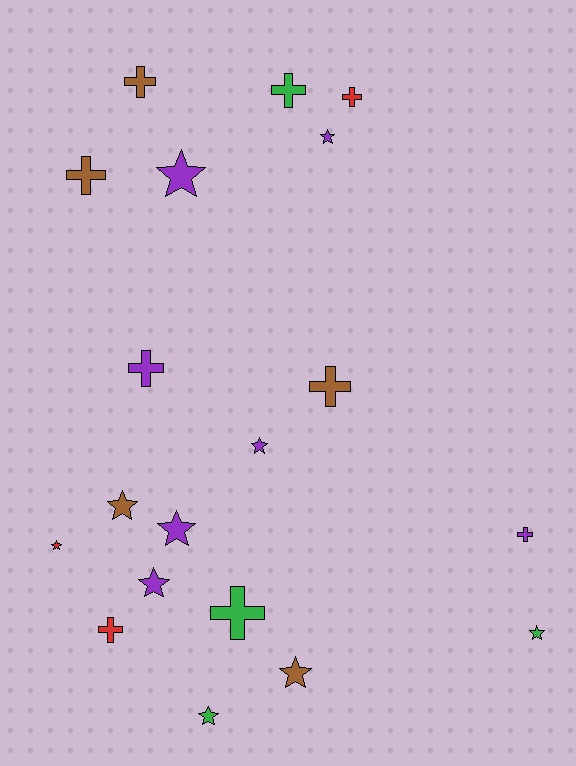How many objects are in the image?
There are 19 objects.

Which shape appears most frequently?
Star, with 10 objects.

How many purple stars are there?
There are 5 purple stars.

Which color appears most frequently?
Purple, with 7 objects.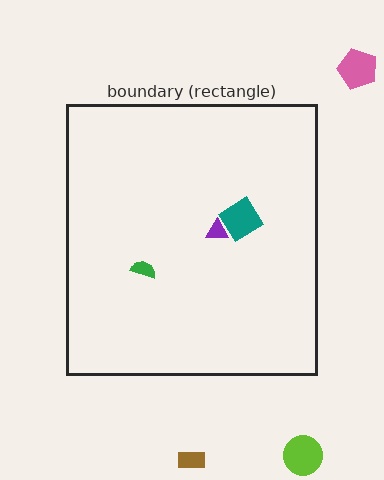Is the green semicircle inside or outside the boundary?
Inside.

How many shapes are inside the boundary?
3 inside, 3 outside.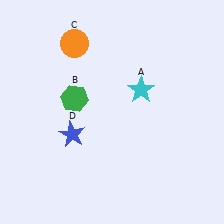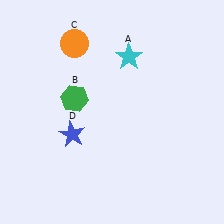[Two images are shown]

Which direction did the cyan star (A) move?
The cyan star (A) moved up.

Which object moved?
The cyan star (A) moved up.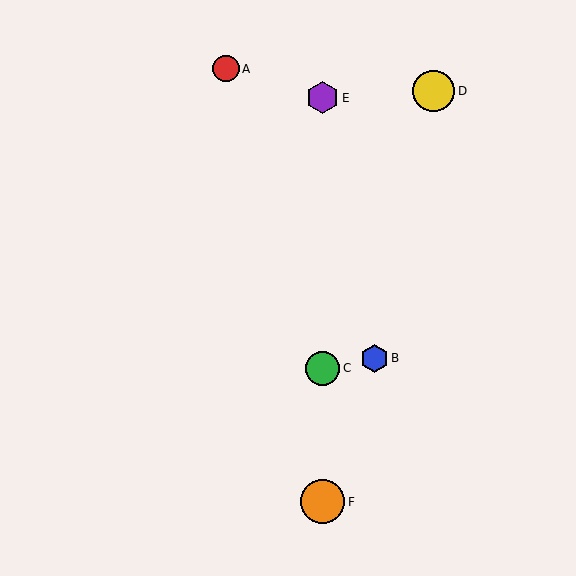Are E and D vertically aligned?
No, E is at x≈323 and D is at x≈434.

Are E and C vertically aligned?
Yes, both are at x≈323.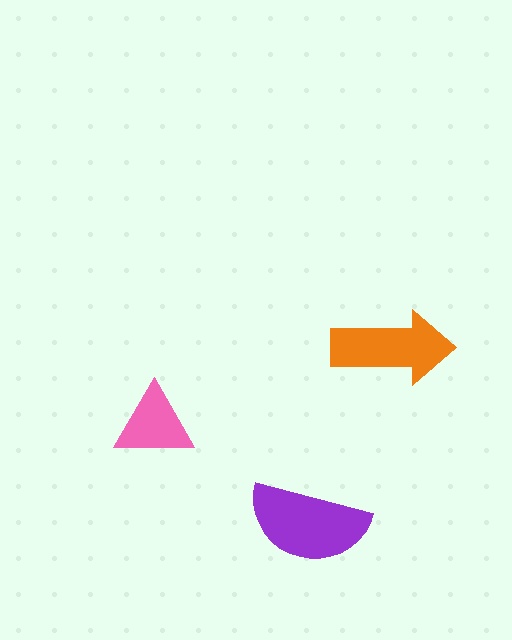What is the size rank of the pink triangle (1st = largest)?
3rd.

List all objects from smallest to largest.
The pink triangle, the orange arrow, the purple semicircle.